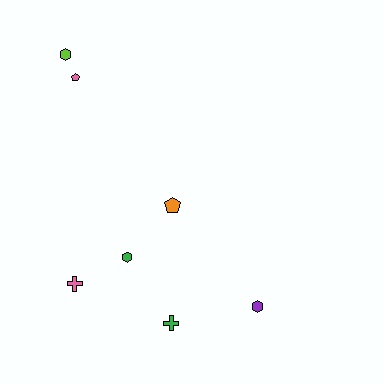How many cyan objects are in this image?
There are no cyan objects.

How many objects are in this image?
There are 7 objects.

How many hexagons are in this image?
There are 3 hexagons.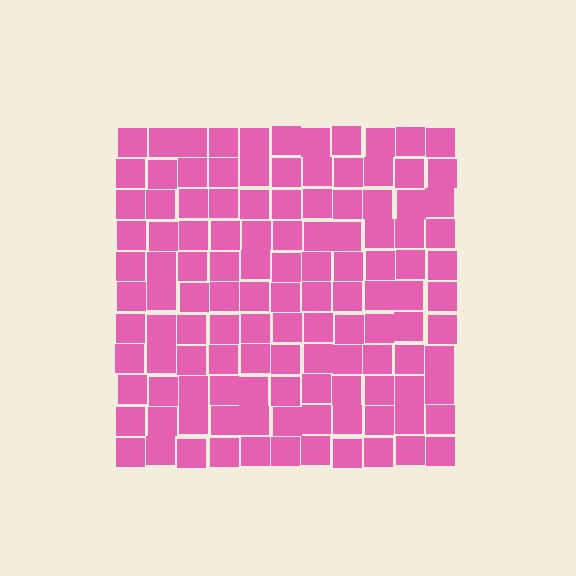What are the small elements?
The small elements are squares.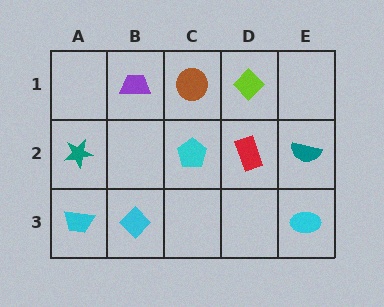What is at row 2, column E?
A teal semicircle.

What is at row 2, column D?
A red rectangle.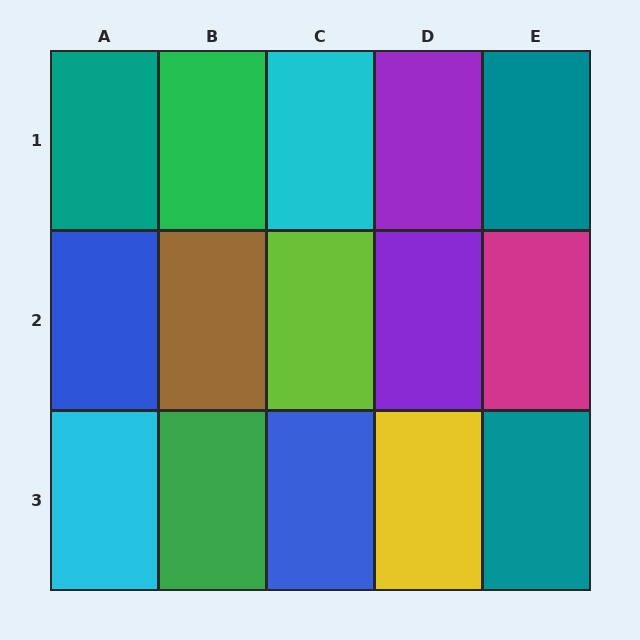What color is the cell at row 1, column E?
Teal.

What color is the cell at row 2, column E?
Magenta.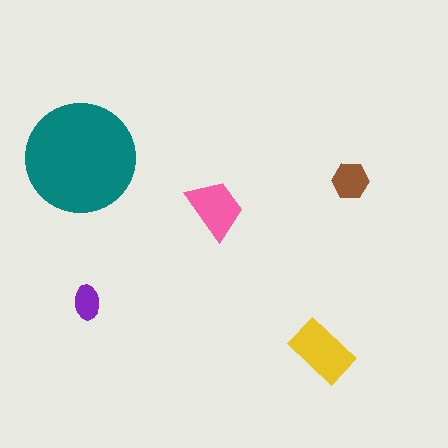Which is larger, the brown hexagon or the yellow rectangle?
The yellow rectangle.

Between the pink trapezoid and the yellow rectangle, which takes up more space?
The yellow rectangle.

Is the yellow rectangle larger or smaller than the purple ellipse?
Larger.